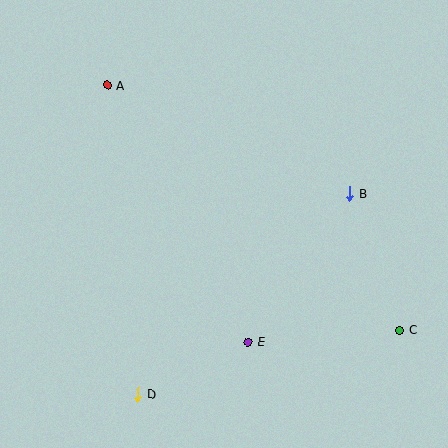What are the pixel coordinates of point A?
Point A is at (107, 85).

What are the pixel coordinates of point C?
Point C is at (400, 330).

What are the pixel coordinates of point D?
Point D is at (138, 395).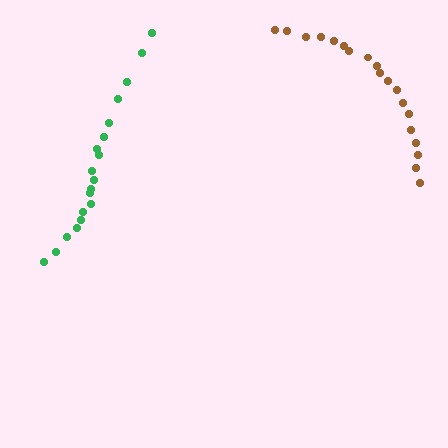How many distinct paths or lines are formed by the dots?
There are 2 distinct paths.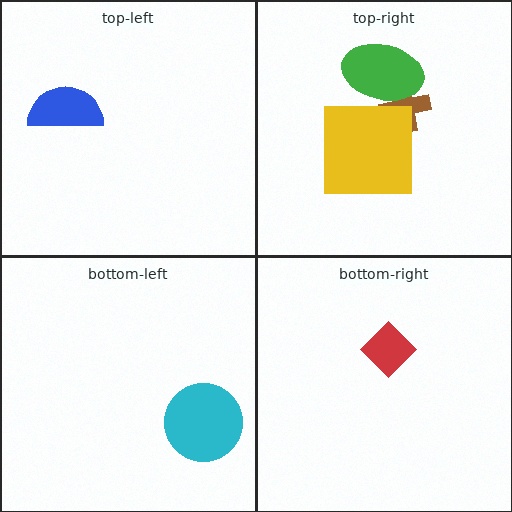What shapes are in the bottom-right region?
The red diamond.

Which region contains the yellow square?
The top-right region.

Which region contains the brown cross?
The top-right region.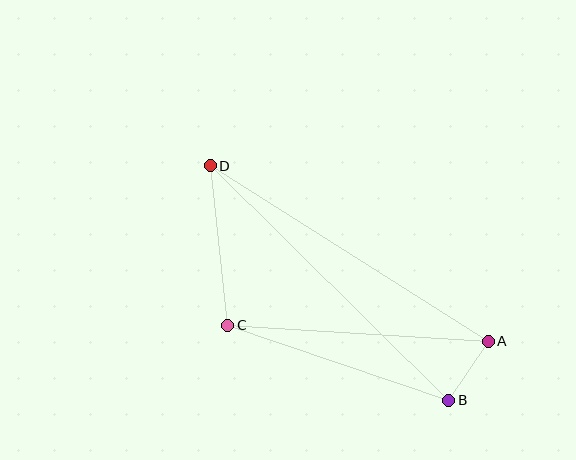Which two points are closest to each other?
Points A and B are closest to each other.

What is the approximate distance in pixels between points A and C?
The distance between A and C is approximately 261 pixels.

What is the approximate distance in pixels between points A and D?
The distance between A and D is approximately 329 pixels.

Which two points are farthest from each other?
Points B and D are farthest from each other.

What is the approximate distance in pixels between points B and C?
The distance between B and C is approximately 233 pixels.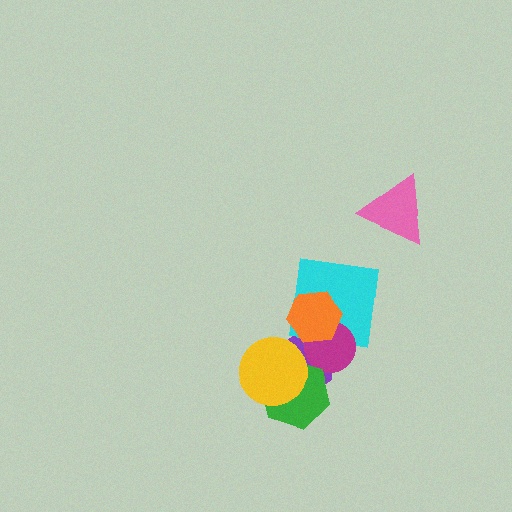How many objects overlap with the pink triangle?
0 objects overlap with the pink triangle.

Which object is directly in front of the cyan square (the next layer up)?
The magenta circle is directly in front of the cyan square.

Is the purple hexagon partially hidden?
Yes, it is partially covered by another shape.